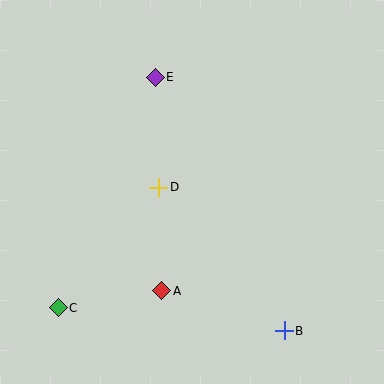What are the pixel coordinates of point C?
Point C is at (58, 308).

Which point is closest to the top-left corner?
Point E is closest to the top-left corner.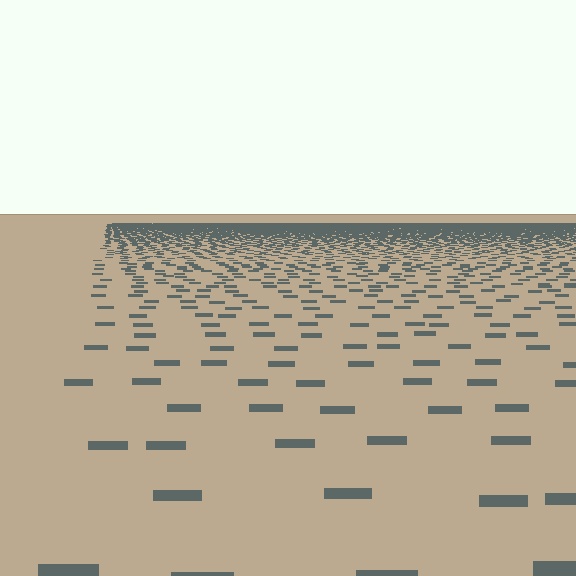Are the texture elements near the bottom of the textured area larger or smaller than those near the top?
Larger. Near the bottom, elements are closer to the viewer and appear at a bigger on-screen size.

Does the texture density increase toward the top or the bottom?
Density increases toward the top.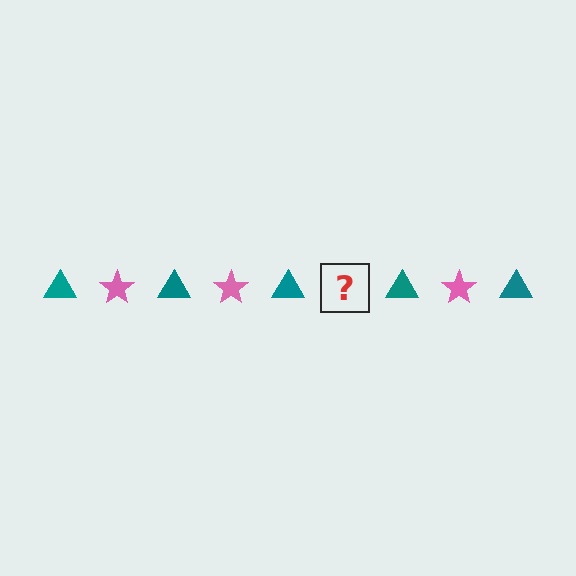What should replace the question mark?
The question mark should be replaced with a pink star.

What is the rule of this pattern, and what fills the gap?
The rule is that the pattern alternates between teal triangle and pink star. The gap should be filled with a pink star.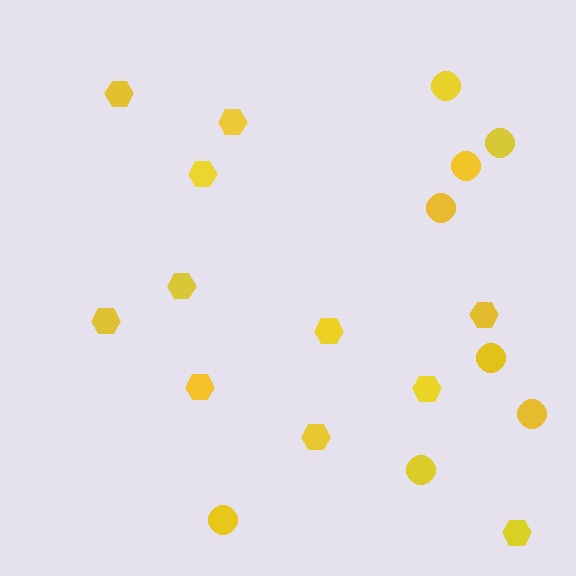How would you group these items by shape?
There are 2 groups: one group of circles (8) and one group of hexagons (11).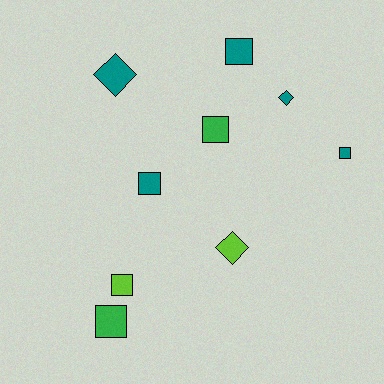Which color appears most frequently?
Teal, with 5 objects.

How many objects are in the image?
There are 9 objects.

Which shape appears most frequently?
Square, with 6 objects.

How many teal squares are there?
There are 3 teal squares.